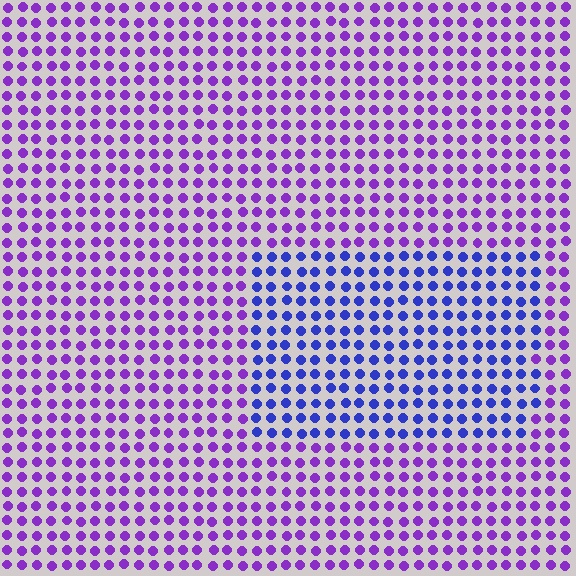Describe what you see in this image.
The image is filled with small purple elements in a uniform arrangement. A rectangle-shaped region is visible where the elements are tinted to a slightly different hue, forming a subtle color boundary.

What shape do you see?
I see a rectangle.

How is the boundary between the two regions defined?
The boundary is defined purely by a slight shift in hue (about 41 degrees). Spacing, size, and orientation are identical on both sides.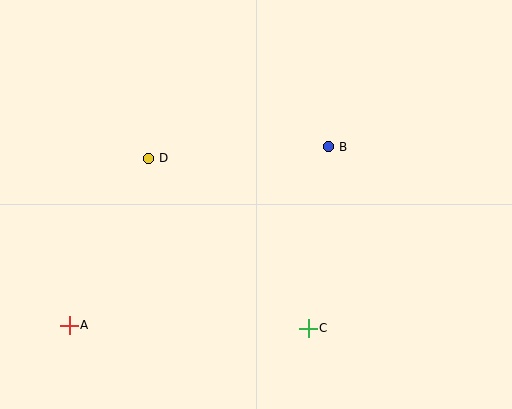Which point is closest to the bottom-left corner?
Point A is closest to the bottom-left corner.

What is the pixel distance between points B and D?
The distance between B and D is 180 pixels.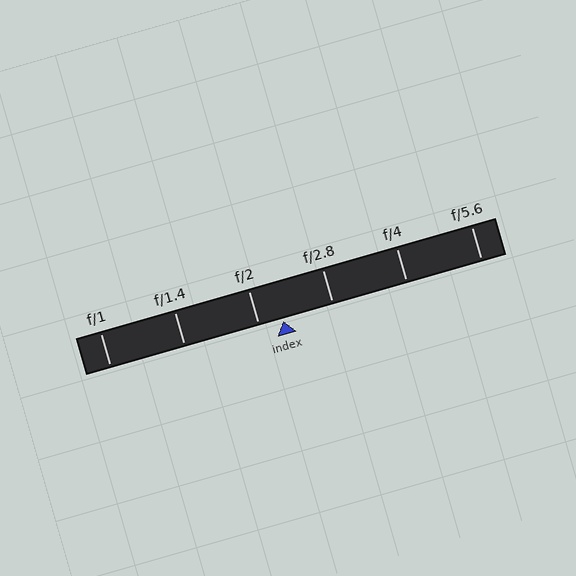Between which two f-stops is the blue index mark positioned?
The index mark is between f/2 and f/2.8.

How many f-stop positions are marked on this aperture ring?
There are 6 f-stop positions marked.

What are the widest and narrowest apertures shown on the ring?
The widest aperture shown is f/1 and the narrowest is f/5.6.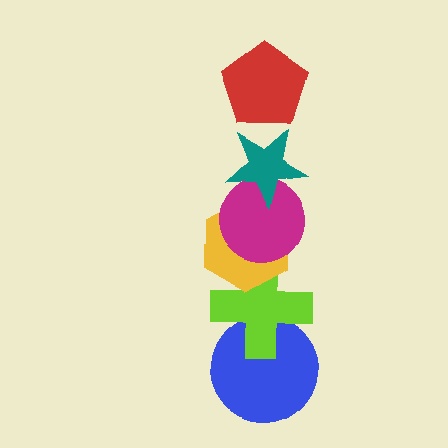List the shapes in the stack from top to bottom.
From top to bottom: the red pentagon, the teal star, the magenta circle, the yellow hexagon, the lime cross, the blue circle.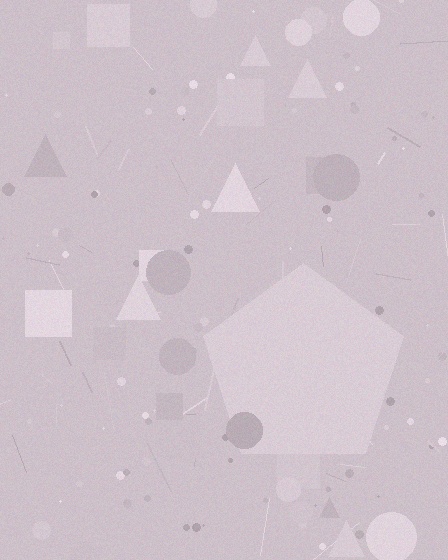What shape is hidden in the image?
A pentagon is hidden in the image.